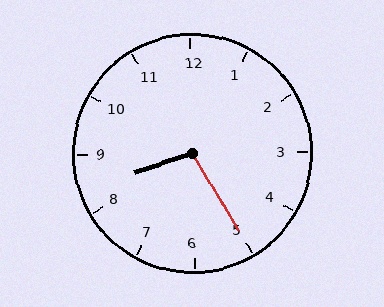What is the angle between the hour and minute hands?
Approximately 102 degrees.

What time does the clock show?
8:25.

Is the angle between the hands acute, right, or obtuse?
It is obtuse.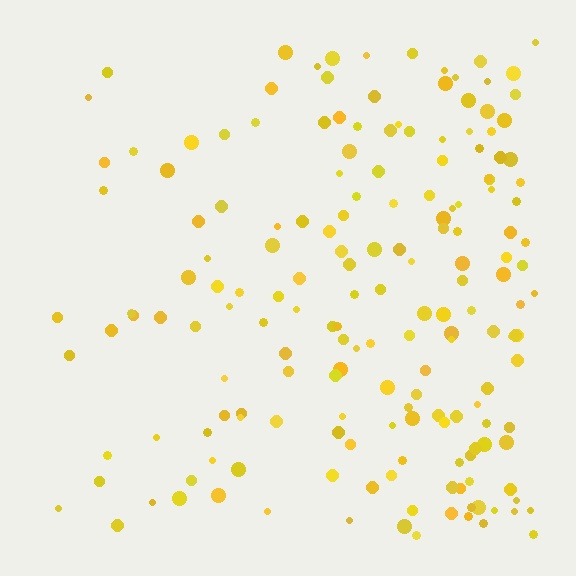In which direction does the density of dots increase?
From left to right, with the right side densest.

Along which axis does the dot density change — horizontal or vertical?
Horizontal.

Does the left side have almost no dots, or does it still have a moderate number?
Still a moderate number, just noticeably fewer than the right.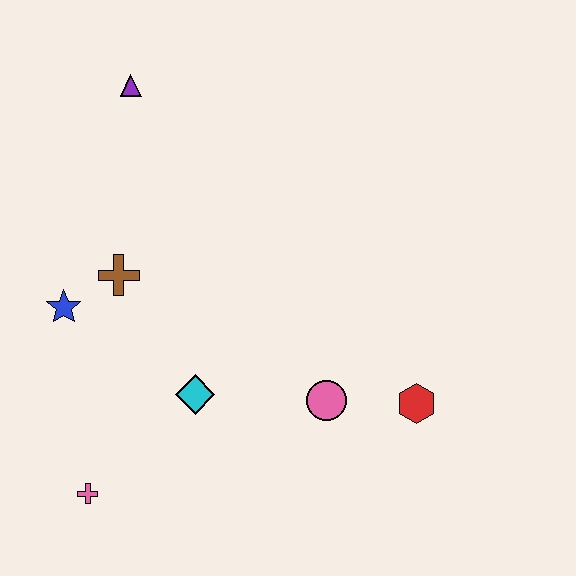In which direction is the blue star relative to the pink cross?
The blue star is above the pink cross.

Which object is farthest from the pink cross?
The purple triangle is farthest from the pink cross.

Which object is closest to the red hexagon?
The pink circle is closest to the red hexagon.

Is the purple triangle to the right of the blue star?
Yes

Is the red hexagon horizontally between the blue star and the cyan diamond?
No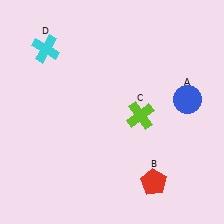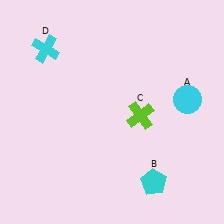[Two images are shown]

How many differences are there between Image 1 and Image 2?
There are 2 differences between the two images.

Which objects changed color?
A changed from blue to cyan. B changed from red to cyan.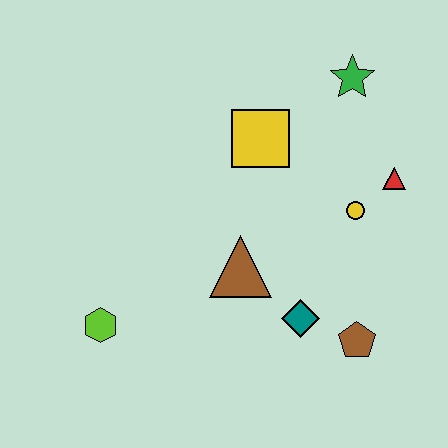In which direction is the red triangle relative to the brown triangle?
The red triangle is to the right of the brown triangle.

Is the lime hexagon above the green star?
No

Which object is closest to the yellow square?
The green star is closest to the yellow square.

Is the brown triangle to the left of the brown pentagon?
Yes